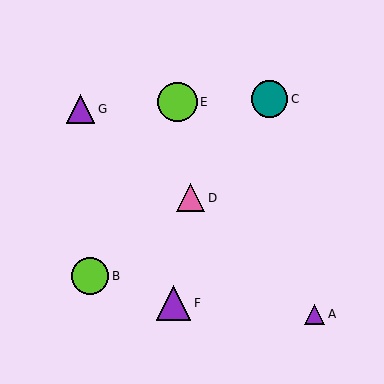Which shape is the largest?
The lime circle (labeled E) is the largest.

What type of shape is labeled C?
Shape C is a teal circle.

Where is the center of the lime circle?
The center of the lime circle is at (90, 276).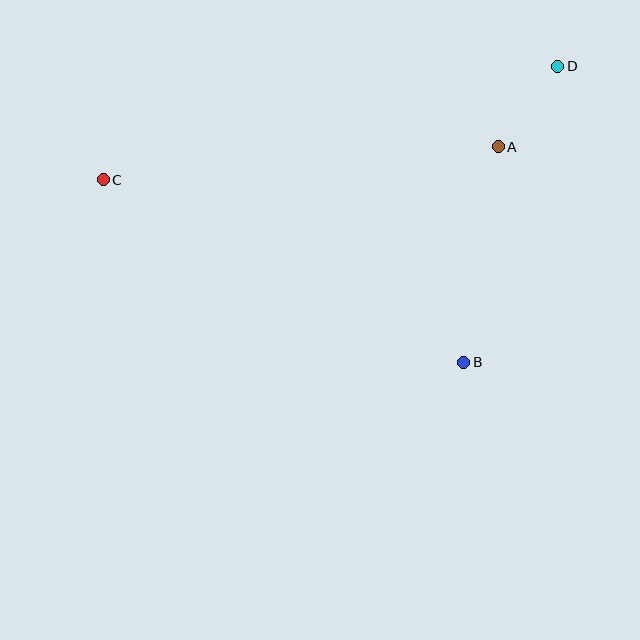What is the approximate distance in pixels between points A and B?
The distance between A and B is approximately 218 pixels.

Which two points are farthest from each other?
Points C and D are farthest from each other.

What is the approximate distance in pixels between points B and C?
The distance between B and C is approximately 404 pixels.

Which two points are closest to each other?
Points A and D are closest to each other.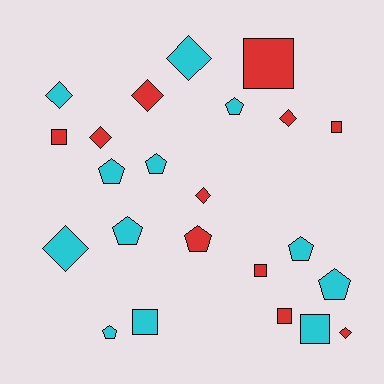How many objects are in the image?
There are 23 objects.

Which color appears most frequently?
Cyan, with 12 objects.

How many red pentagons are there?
There is 1 red pentagon.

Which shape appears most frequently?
Diamond, with 8 objects.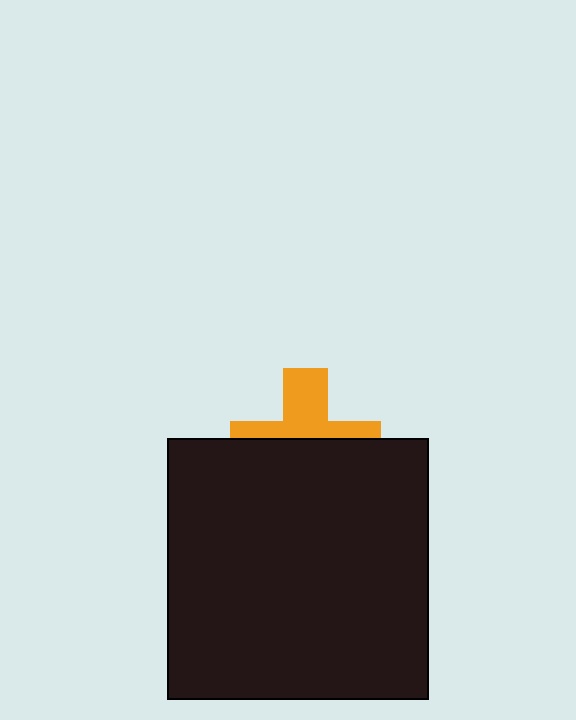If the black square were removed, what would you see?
You would see the complete orange cross.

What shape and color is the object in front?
The object in front is a black square.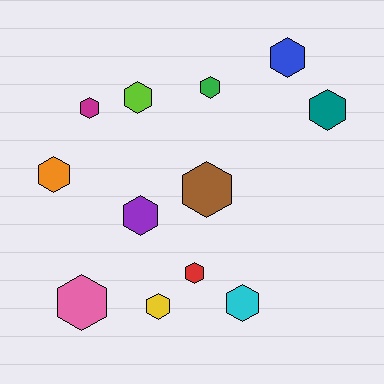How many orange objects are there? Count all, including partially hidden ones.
There is 1 orange object.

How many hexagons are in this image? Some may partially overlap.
There are 12 hexagons.